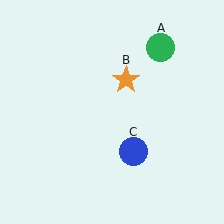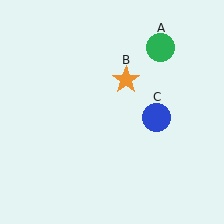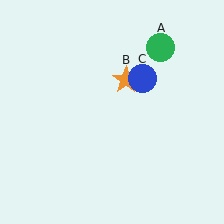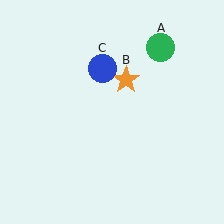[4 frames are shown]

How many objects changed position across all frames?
1 object changed position: blue circle (object C).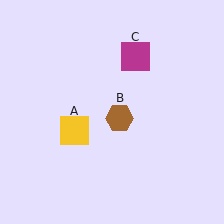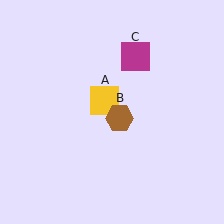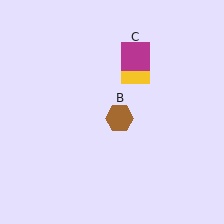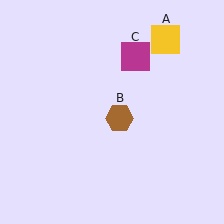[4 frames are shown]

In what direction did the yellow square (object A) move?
The yellow square (object A) moved up and to the right.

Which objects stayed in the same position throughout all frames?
Brown hexagon (object B) and magenta square (object C) remained stationary.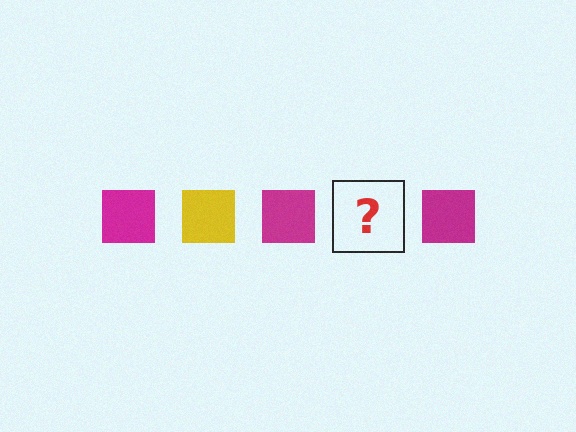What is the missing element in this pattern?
The missing element is a yellow square.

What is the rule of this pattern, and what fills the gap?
The rule is that the pattern cycles through magenta, yellow squares. The gap should be filled with a yellow square.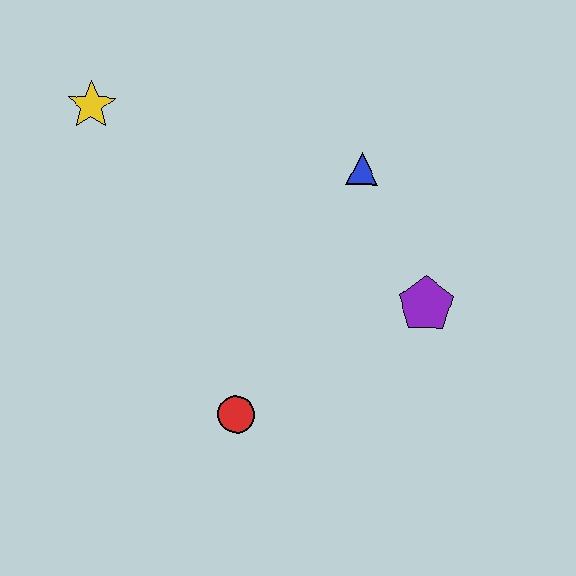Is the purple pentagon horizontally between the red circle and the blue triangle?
No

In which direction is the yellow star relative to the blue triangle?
The yellow star is to the left of the blue triangle.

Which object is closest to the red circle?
The purple pentagon is closest to the red circle.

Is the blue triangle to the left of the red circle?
No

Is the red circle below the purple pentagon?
Yes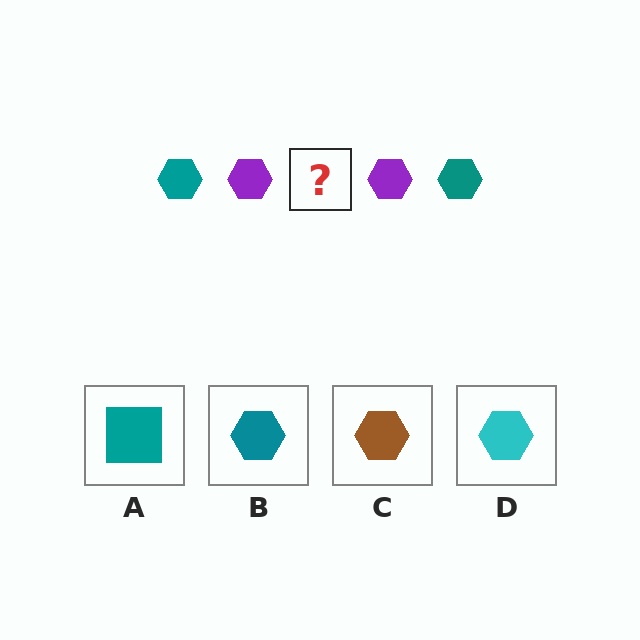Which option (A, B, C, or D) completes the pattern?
B.